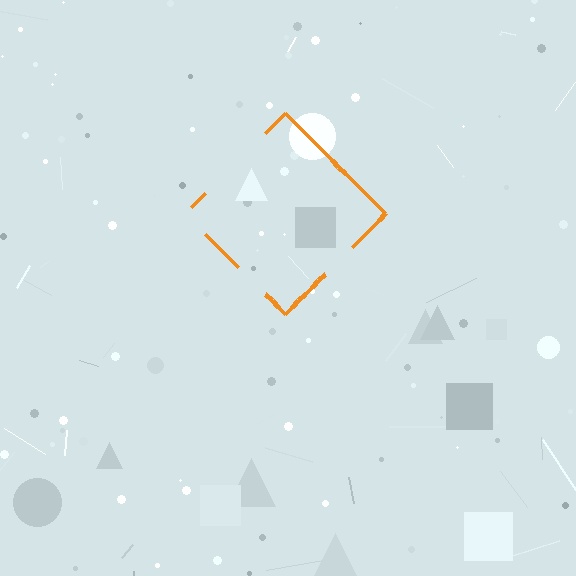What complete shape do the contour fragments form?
The contour fragments form a diamond.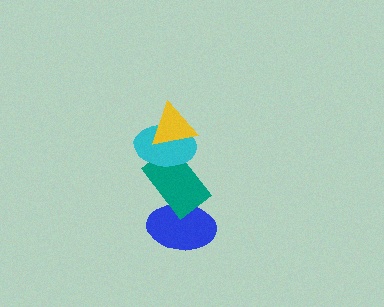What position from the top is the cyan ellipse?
The cyan ellipse is 2nd from the top.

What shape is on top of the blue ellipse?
The teal rectangle is on top of the blue ellipse.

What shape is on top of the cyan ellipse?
The yellow triangle is on top of the cyan ellipse.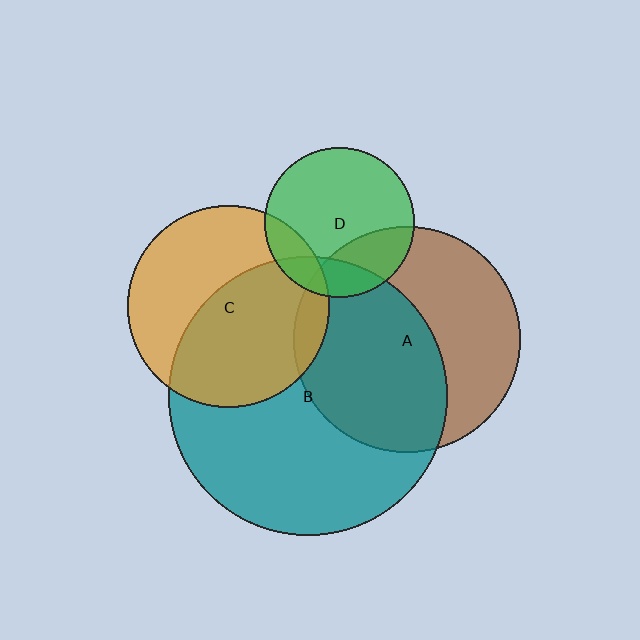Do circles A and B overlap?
Yes.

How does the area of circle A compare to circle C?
Approximately 1.3 times.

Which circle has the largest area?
Circle B (teal).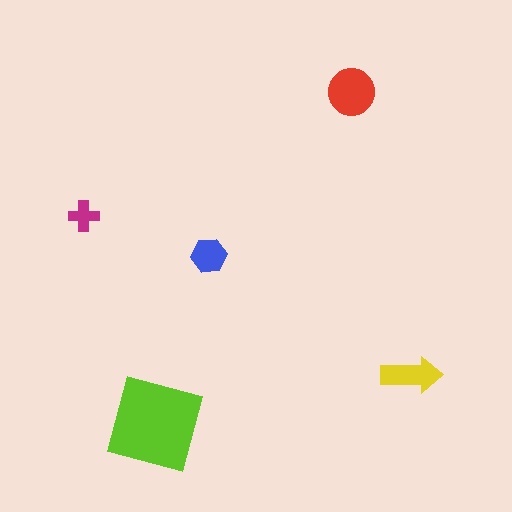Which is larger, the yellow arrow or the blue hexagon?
The yellow arrow.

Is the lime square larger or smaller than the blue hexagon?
Larger.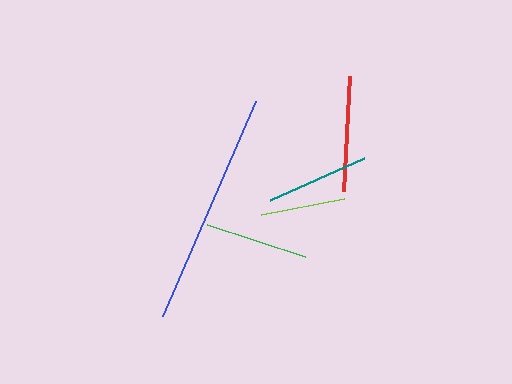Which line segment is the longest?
The blue line is the longest at approximately 234 pixels.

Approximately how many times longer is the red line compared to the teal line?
The red line is approximately 1.1 times the length of the teal line.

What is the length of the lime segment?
The lime segment is approximately 84 pixels long.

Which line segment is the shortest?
The lime line is the shortest at approximately 84 pixels.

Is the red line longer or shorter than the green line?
The red line is longer than the green line.